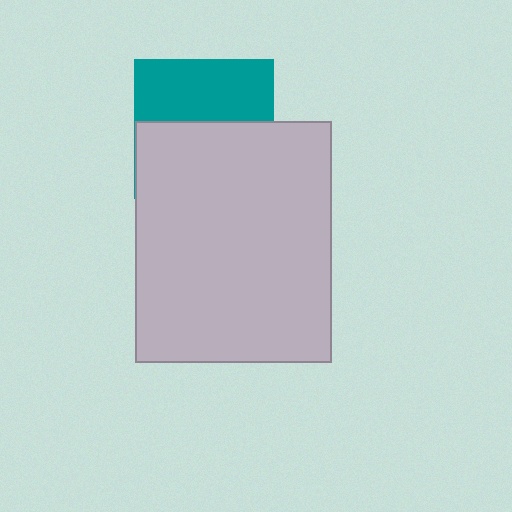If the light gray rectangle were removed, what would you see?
You would see the complete teal square.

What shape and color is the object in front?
The object in front is a light gray rectangle.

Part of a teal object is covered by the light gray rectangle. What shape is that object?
It is a square.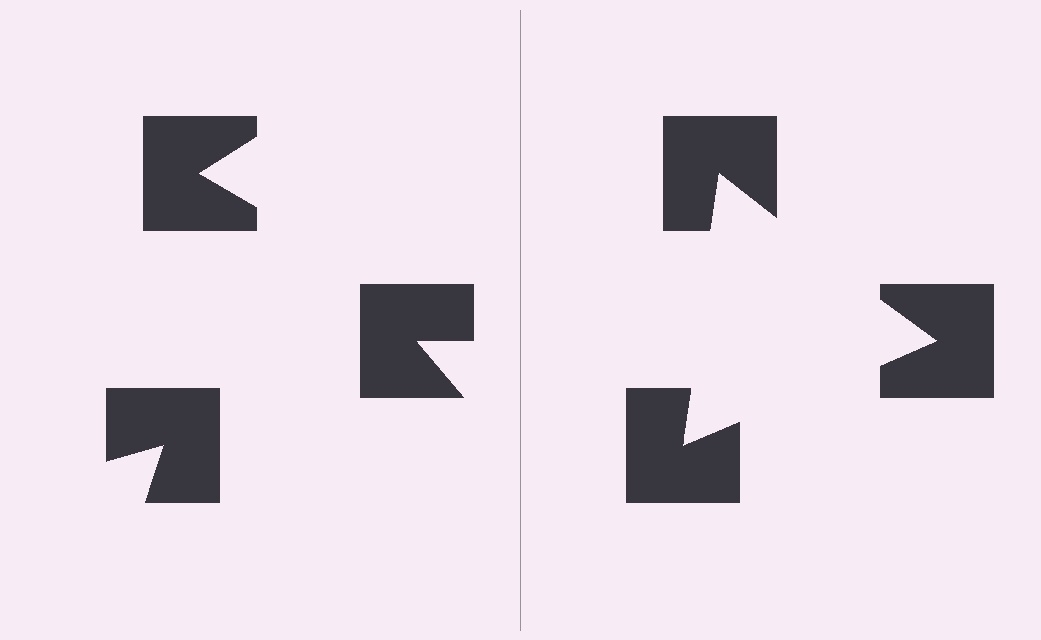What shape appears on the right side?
An illusory triangle.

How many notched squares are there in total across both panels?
6 — 3 on each side.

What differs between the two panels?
The notched squares are positioned identically on both sides; only the wedge orientations differ. On the right they align to a triangle; on the left they are misaligned.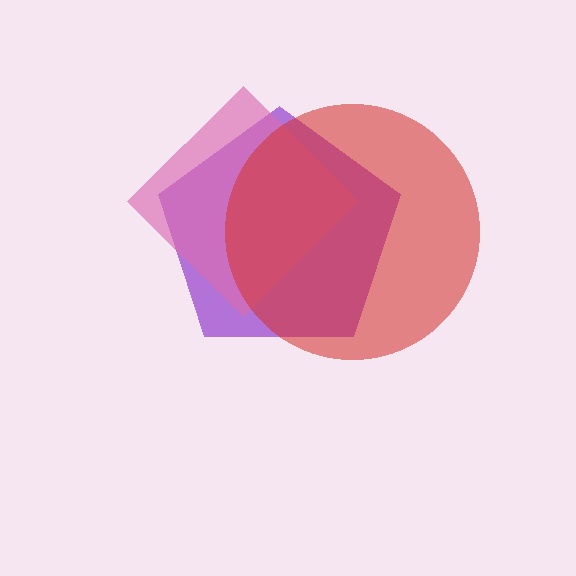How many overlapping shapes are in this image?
There are 3 overlapping shapes in the image.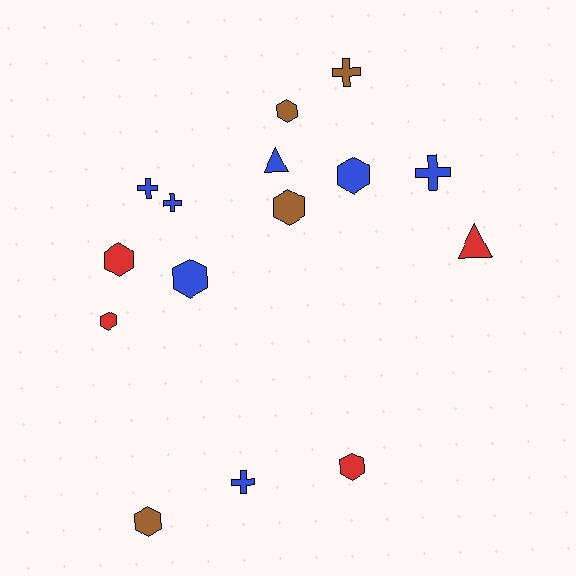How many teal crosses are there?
There are no teal crosses.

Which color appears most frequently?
Blue, with 7 objects.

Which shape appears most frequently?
Hexagon, with 8 objects.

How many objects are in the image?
There are 15 objects.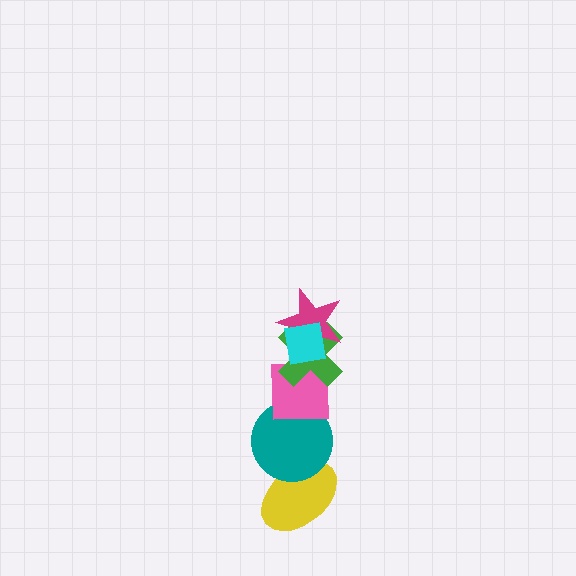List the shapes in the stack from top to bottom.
From top to bottom: the cyan square, the magenta star, the green cross, the pink square, the teal circle, the yellow ellipse.